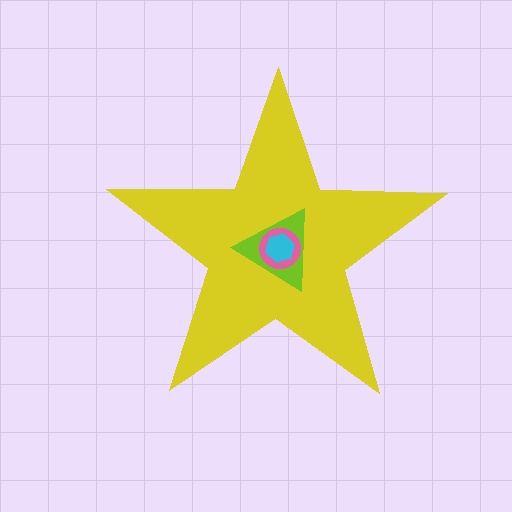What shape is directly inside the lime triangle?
The pink circle.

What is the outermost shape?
The yellow star.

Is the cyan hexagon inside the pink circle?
Yes.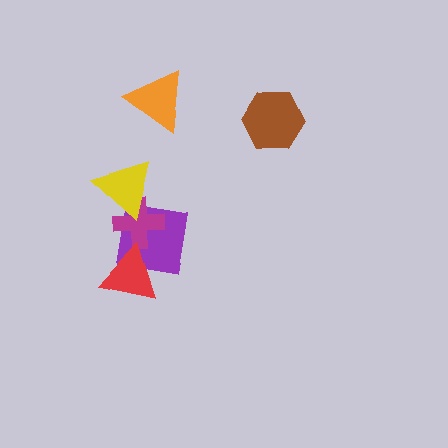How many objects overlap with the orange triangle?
0 objects overlap with the orange triangle.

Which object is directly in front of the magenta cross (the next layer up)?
The red triangle is directly in front of the magenta cross.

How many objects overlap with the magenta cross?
3 objects overlap with the magenta cross.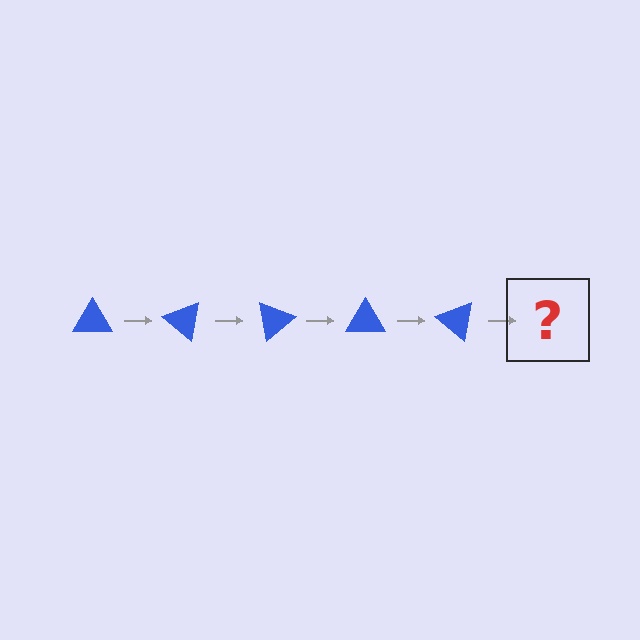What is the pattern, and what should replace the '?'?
The pattern is that the triangle rotates 40 degrees each step. The '?' should be a blue triangle rotated 200 degrees.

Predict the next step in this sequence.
The next step is a blue triangle rotated 200 degrees.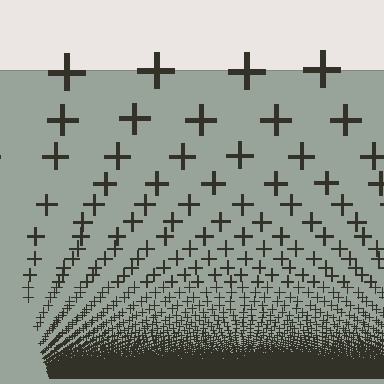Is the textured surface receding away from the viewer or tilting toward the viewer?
The surface appears to tilt toward the viewer. Texture elements get larger and sparser toward the top.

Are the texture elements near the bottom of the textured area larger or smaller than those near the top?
Smaller. The gradient is inverted — elements near the bottom are smaller and denser.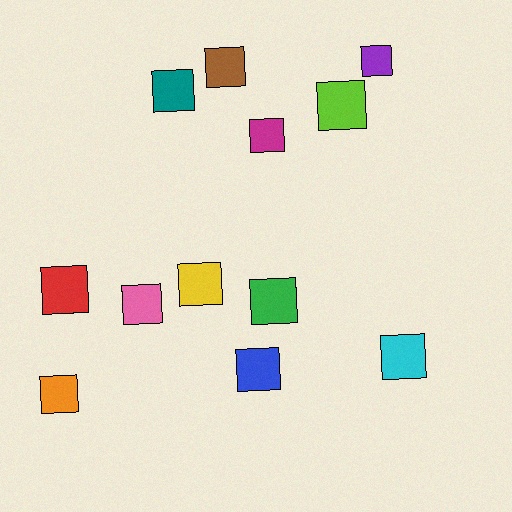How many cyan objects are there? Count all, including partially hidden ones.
There is 1 cyan object.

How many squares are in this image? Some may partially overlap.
There are 12 squares.